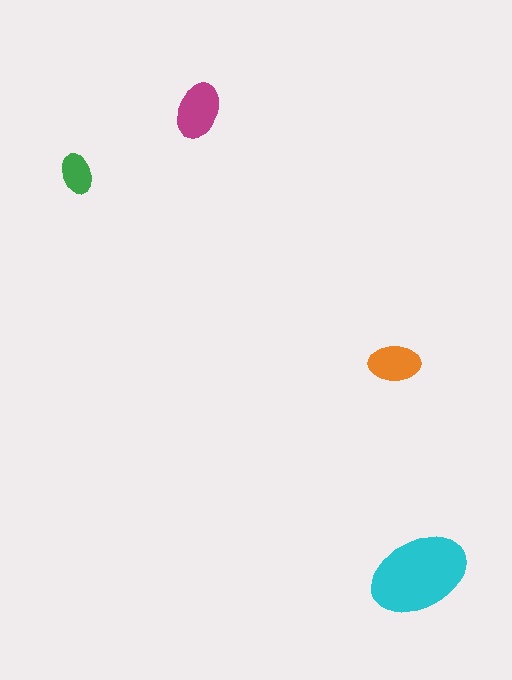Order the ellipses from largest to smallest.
the cyan one, the magenta one, the orange one, the green one.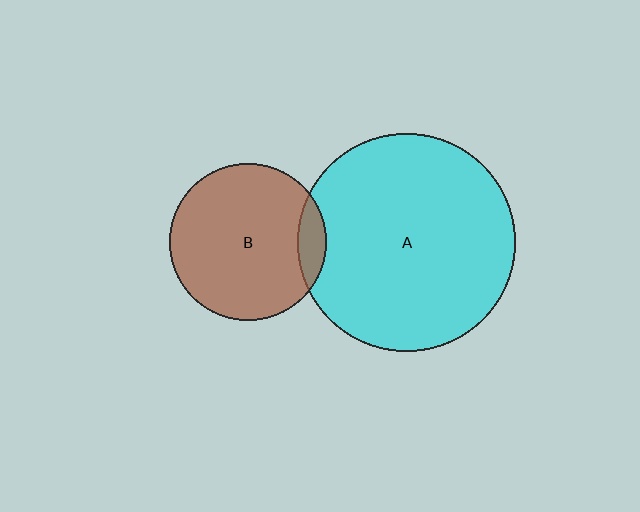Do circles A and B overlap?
Yes.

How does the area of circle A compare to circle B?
Approximately 1.9 times.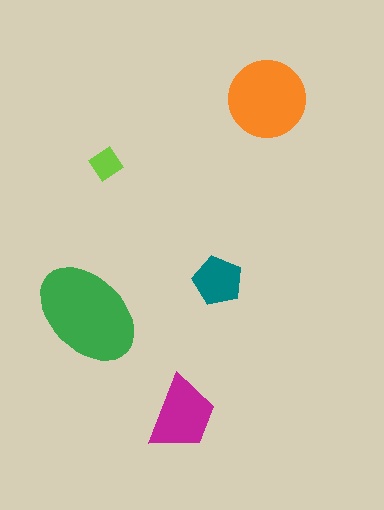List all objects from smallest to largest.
The lime diamond, the teal pentagon, the magenta trapezoid, the orange circle, the green ellipse.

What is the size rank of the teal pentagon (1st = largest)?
4th.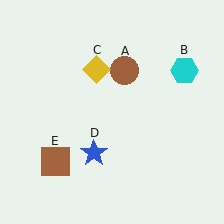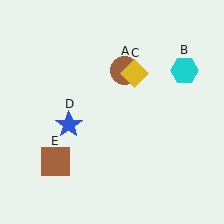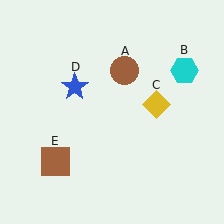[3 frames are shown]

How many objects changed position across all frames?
2 objects changed position: yellow diamond (object C), blue star (object D).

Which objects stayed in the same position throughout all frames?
Brown circle (object A) and cyan hexagon (object B) and brown square (object E) remained stationary.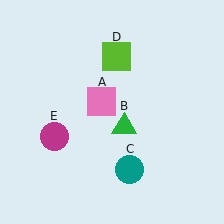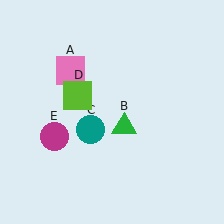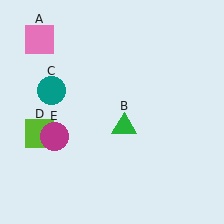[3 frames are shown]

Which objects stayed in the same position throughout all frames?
Green triangle (object B) and magenta circle (object E) remained stationary.